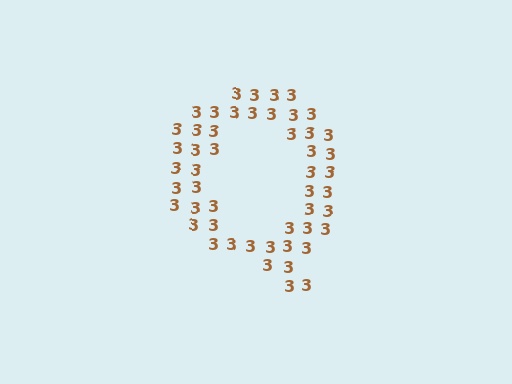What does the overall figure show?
The overall figure shows the letter Q.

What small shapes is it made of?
It is made of small digit 3's.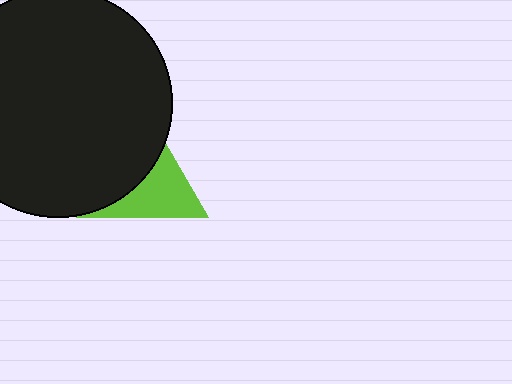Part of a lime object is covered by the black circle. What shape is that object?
It is a triangle.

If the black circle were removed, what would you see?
You would see the complete lime triangle.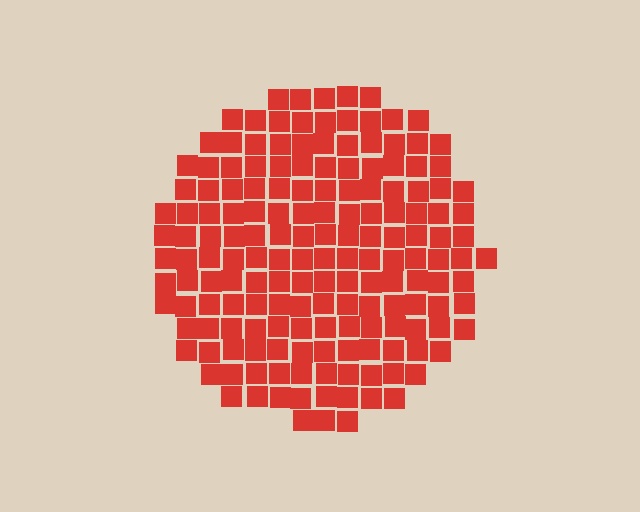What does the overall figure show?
The overall figure shows a circle.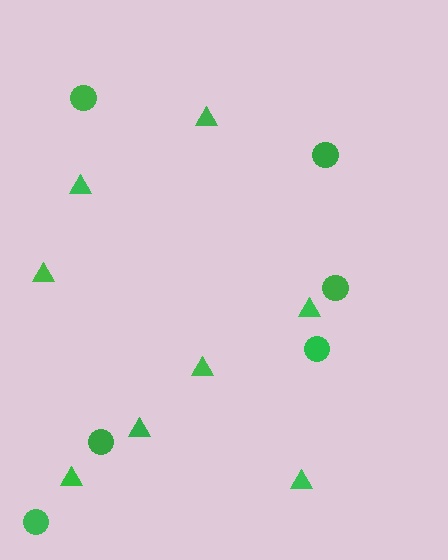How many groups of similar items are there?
There are 2 groups: one group of circles (6) and one group of triangles (8).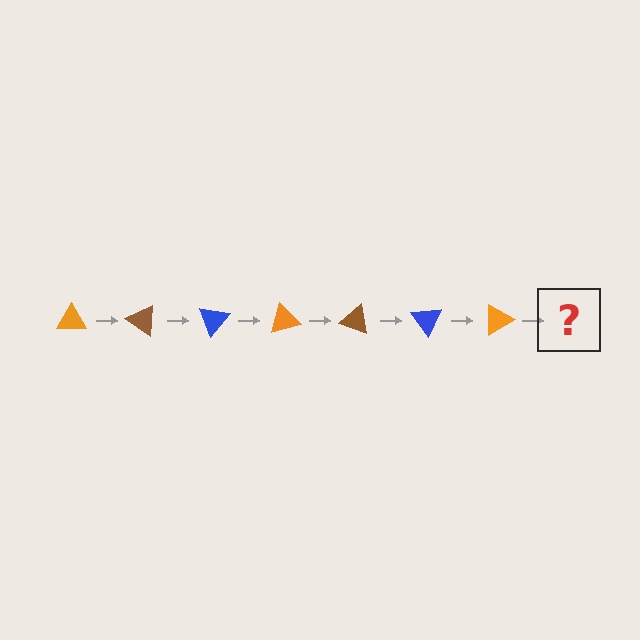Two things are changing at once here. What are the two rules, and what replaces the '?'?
The two rules are that it rotates 35 degrees each step and the color cycles through orange, brown, and blue. The '?' should be a brown triangle, rotated 245 degrees from the start.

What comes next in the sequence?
The next element should be a brown triangle, rotated 245 degrees from the start.